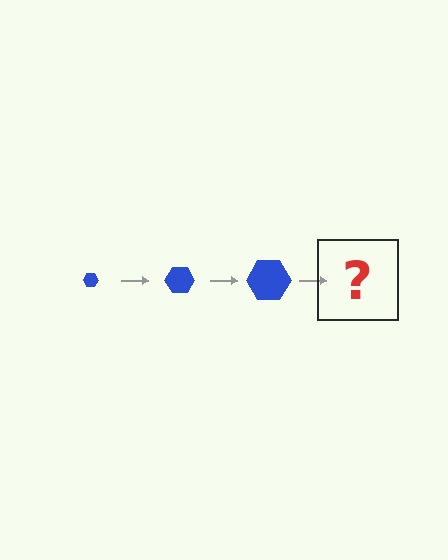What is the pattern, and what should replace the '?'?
The pattern is that the hexagon gets progressively larger each step. The '?' should be a blue hexagon, larger than the previous one.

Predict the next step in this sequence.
The next step is a blue hexagon, larger than the previous one.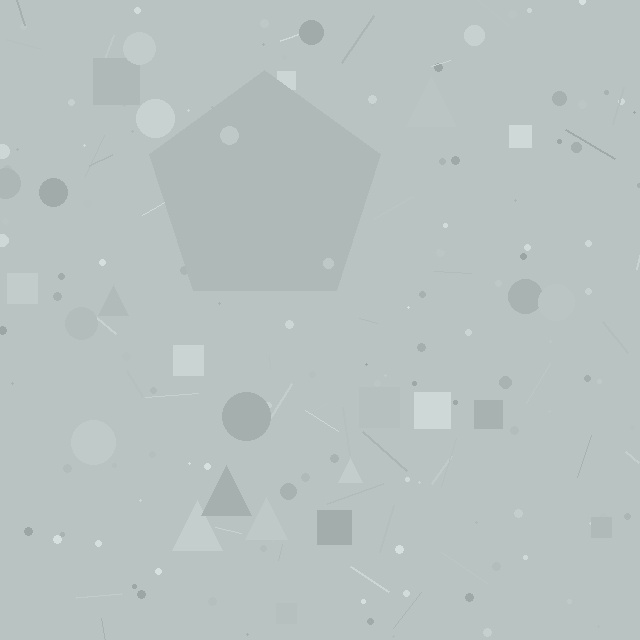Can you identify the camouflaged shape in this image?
The camouflaged shape is a pentagon.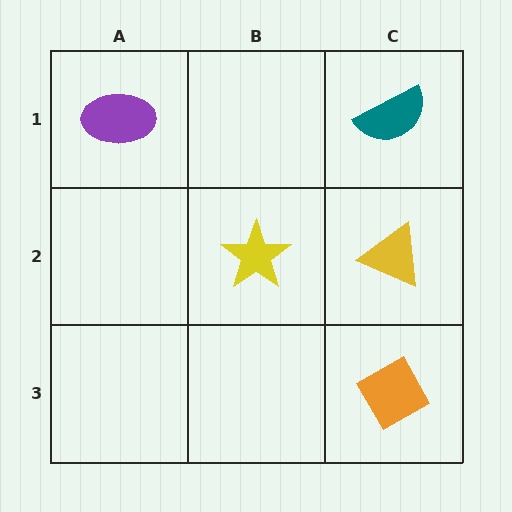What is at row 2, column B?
A yellow star.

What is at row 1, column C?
A teal semicircle.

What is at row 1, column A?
A purple ellipse.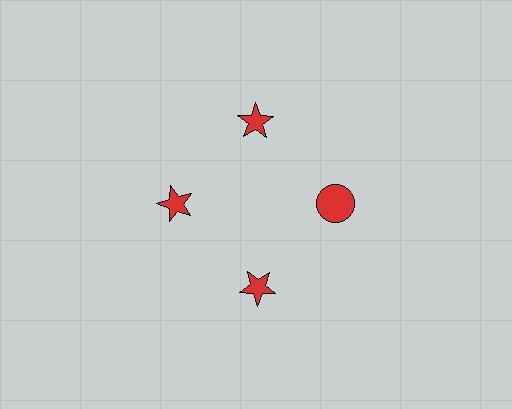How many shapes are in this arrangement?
There are 4 shapes arranged in a ring pattern.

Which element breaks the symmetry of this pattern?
The red circle at roughly the 3 o'clock position breaks the symmetry. All other shapes are red stars.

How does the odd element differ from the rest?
It has a different shape: circle instead of star.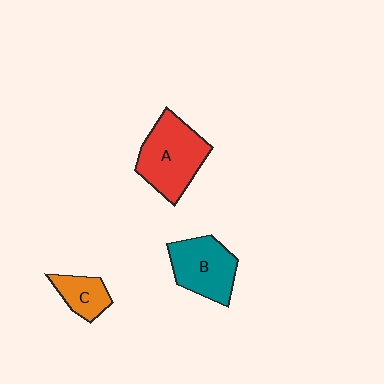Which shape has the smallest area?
Shape C (orange).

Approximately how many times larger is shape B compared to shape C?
Approximately 1.8 times.